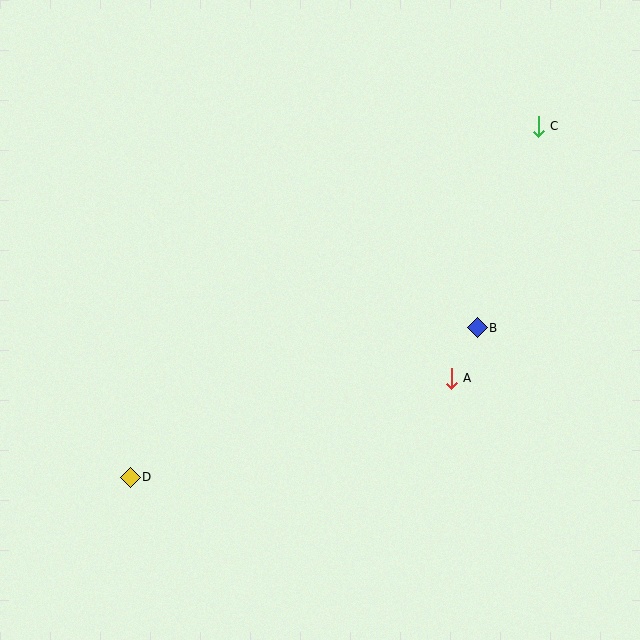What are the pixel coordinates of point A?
Point A is at (451, 378).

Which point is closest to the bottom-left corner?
Point D is closest to the bottom-left corner.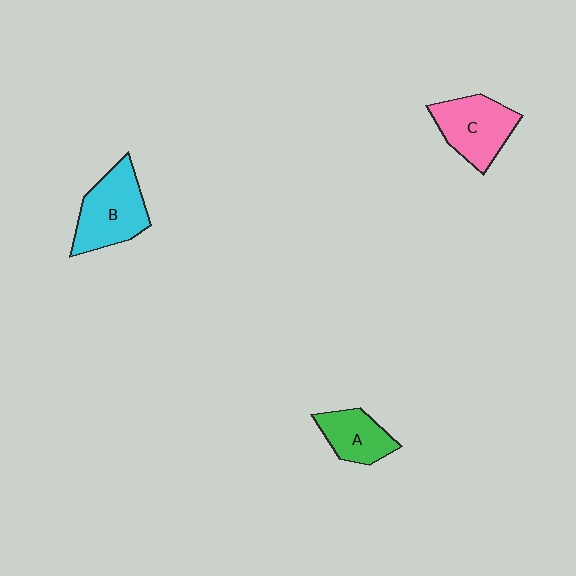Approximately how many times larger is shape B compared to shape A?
Approximately 1.5 times.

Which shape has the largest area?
Shape B (cyan).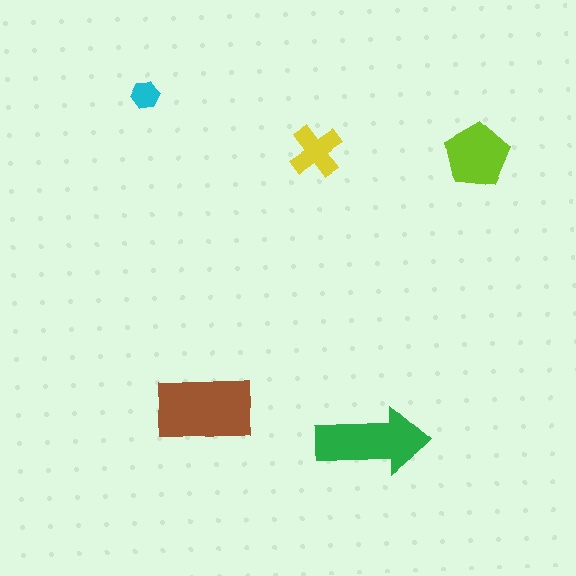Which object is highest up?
The cyan hexagon is topmost.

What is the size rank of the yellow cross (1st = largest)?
4th.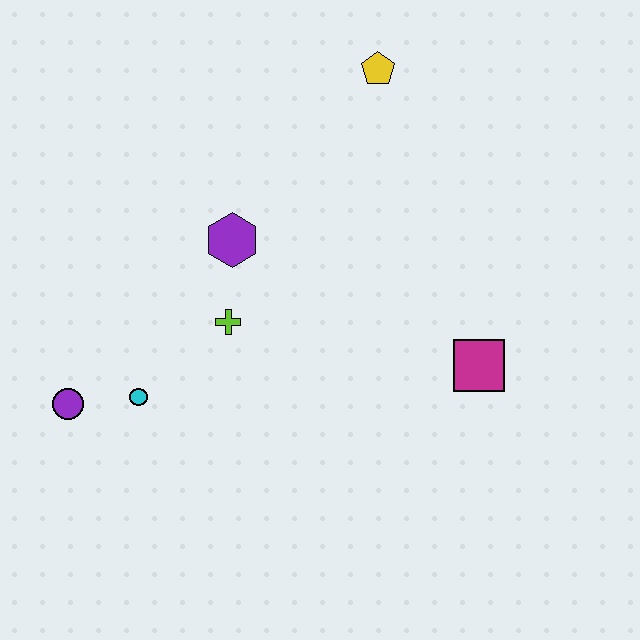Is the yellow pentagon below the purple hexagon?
No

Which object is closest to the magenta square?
The lime cross is closest to the magenta square.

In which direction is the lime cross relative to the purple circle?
The lime cross is to the right of the purple circle.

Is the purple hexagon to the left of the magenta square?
Yes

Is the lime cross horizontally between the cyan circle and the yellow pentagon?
Yes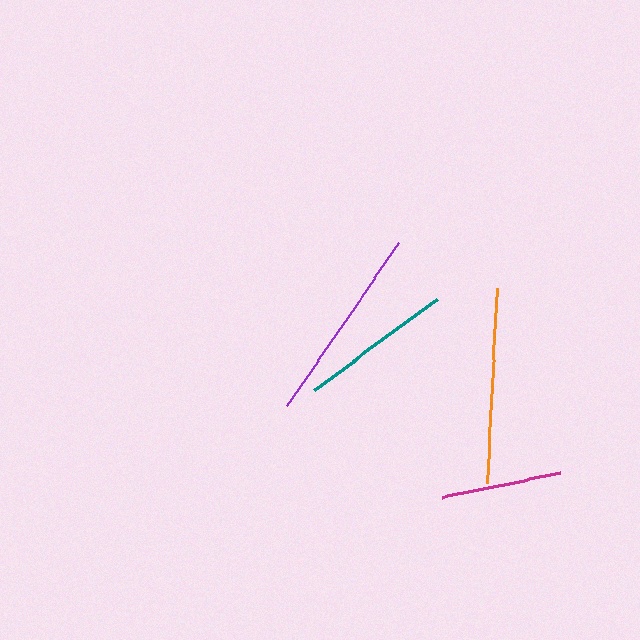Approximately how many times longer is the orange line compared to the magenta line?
The orange line is approximately 1.6 times the length of the magenta line.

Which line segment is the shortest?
The magenta line is the shortest at approximately 121 pixels.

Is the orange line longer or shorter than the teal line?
The orange line is longer than the teal line.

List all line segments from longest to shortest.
From longest to shortest: purple, orange, teal, magenta.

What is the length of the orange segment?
The orange segment is approximately 195 pixels long.